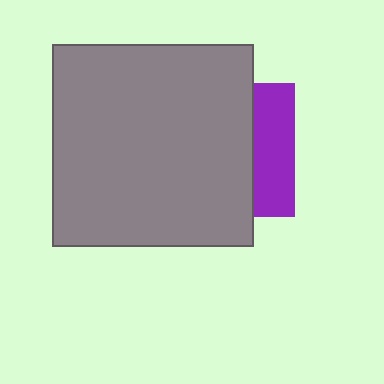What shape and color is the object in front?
The object in front is a gray square.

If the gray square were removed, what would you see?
You would see the complete purple square.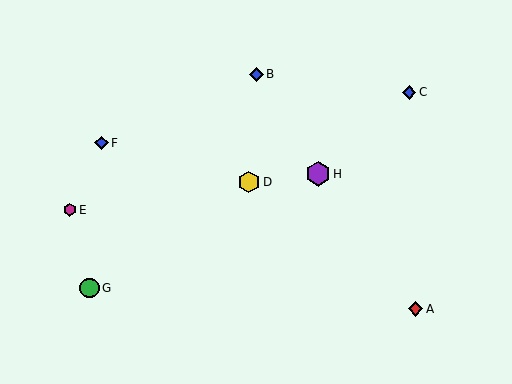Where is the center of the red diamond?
The center of the red diamond is at (415, 309).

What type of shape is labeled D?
Shape D is a yellow hexagon.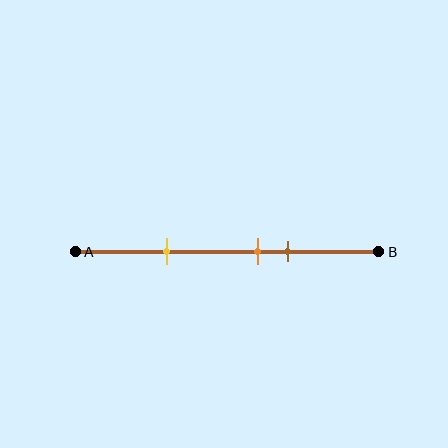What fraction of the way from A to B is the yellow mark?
The yellow mark is approximately 30% (0.3) of the way from A to B.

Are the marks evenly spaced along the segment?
No, the marks are not evenly spaced.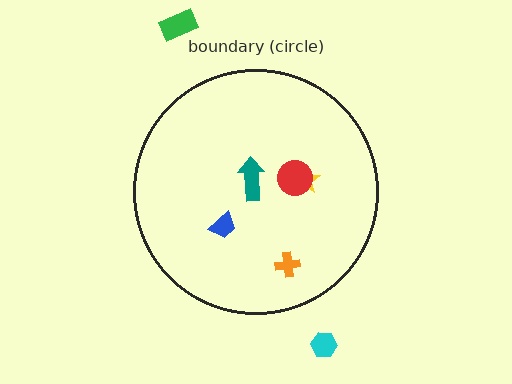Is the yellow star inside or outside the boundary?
Inside.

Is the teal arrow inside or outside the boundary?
Inside.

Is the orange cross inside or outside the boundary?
Inside.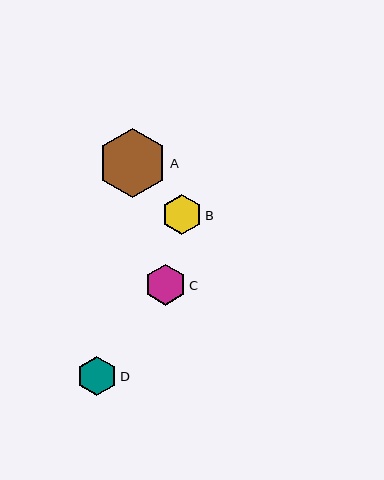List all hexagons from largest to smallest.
From largest to smallest: A, C, B, D.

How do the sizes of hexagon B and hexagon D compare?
Hexagon B and hexagon D are approximately the same size.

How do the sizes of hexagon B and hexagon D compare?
Hexagon B and hexagon D are approximately the same size.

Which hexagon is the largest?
Hexagon A is the largest with a size of approximately 69 pixels.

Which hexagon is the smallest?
Hexagon D is the smallest with a size of approximately 40 pixels.